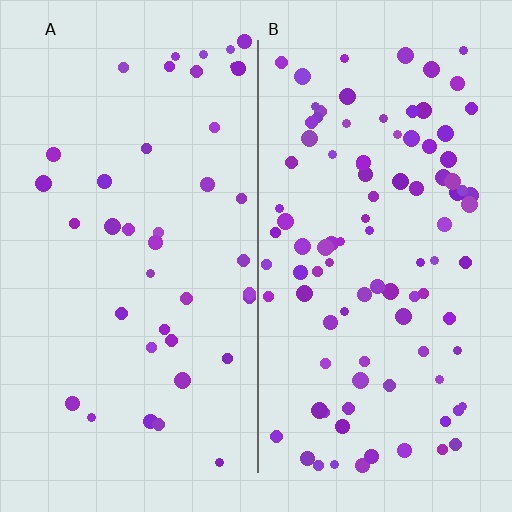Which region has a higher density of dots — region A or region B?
B (the right).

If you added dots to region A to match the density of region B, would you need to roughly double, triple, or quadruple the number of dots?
Approximately double.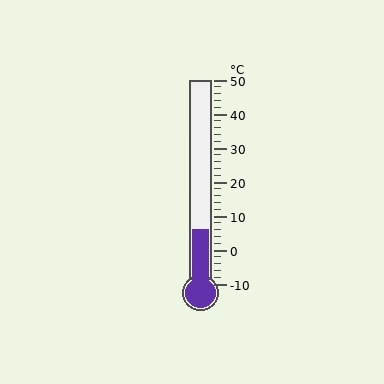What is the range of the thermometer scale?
The thermometer scale ranges from -10°C to 50°C.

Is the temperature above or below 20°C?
The temperature is below 20°C.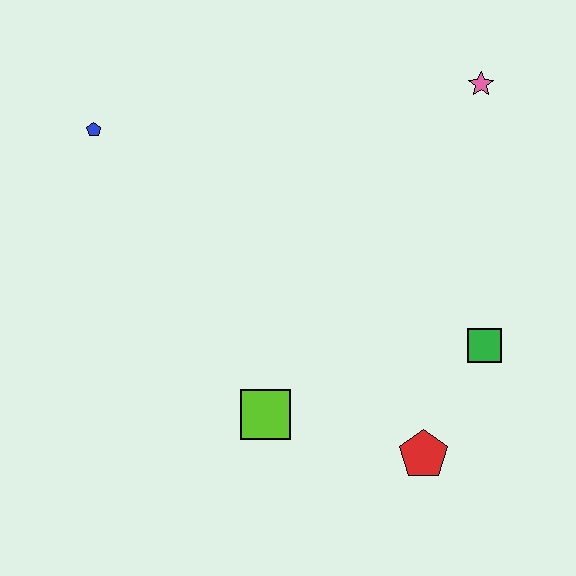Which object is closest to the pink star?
The green square is closest to the pink star.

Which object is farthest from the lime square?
The pink star is farthest from the lime square.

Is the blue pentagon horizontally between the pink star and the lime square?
No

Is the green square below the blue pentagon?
Yes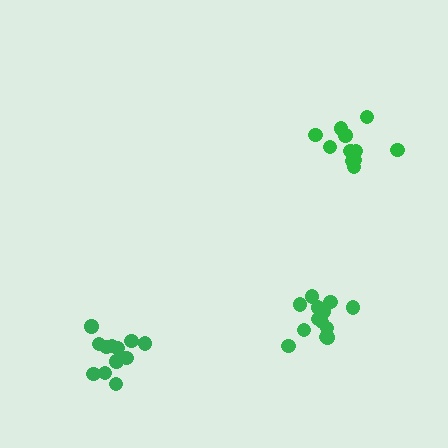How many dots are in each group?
Group 1: 11 dots, Group 2: 13 dots, Group 3: 12 dots (36 total).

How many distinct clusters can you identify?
There are 3 distinct clusters.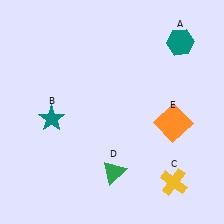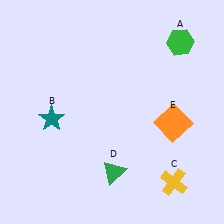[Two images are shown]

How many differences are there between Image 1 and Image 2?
There is 1 difference between the two images.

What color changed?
The hexagon (A) changed from teal in Image 1 to green in Image 2.